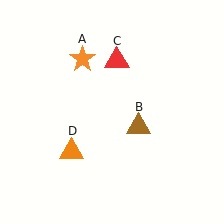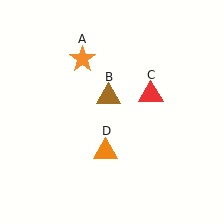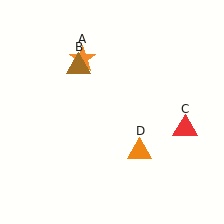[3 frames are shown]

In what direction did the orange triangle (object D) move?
The orange triangle (object D) moved right.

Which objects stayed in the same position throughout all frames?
Orange star (object A) remained stationary.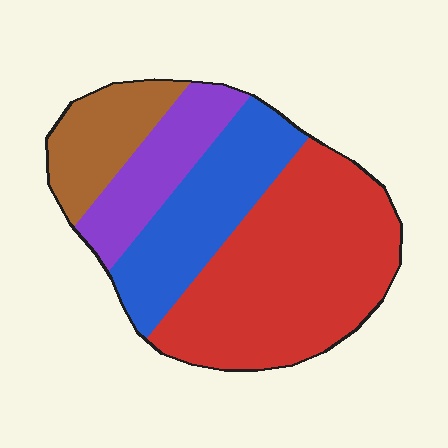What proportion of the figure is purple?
Purple takes up about one sixth (1/6) of the figure.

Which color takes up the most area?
Red, at roughly 45%.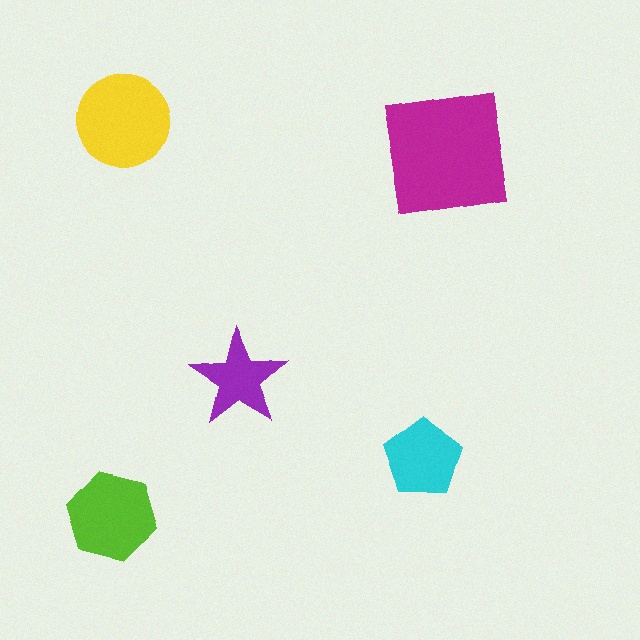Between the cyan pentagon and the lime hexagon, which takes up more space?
The lime hexagon.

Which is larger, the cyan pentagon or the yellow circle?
The yellow circle.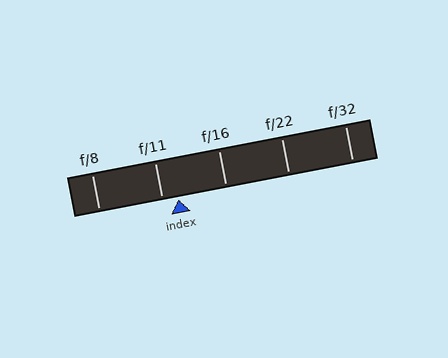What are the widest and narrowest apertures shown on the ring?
The widest aperture shown is f/8 and the narrowest is f/32.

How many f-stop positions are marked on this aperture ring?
There are 5 f-stop positions marked.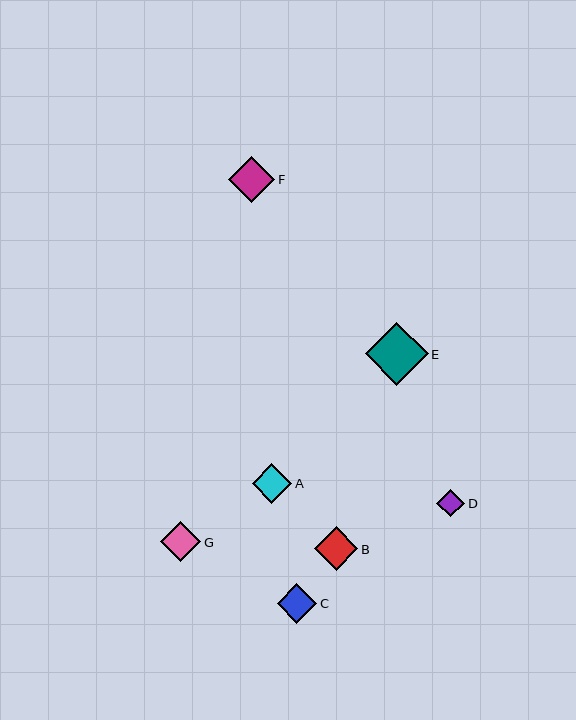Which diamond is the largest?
Diamond E is the largest with a size of approximately 63 pixels.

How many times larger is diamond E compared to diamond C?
Diamond E is approximately 1.6 times the size of diamond C.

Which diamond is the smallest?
Diamond D is the smallest with a size of approximately 28 pixels.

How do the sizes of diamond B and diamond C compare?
Diamond B and diamond C are approximately the same size.